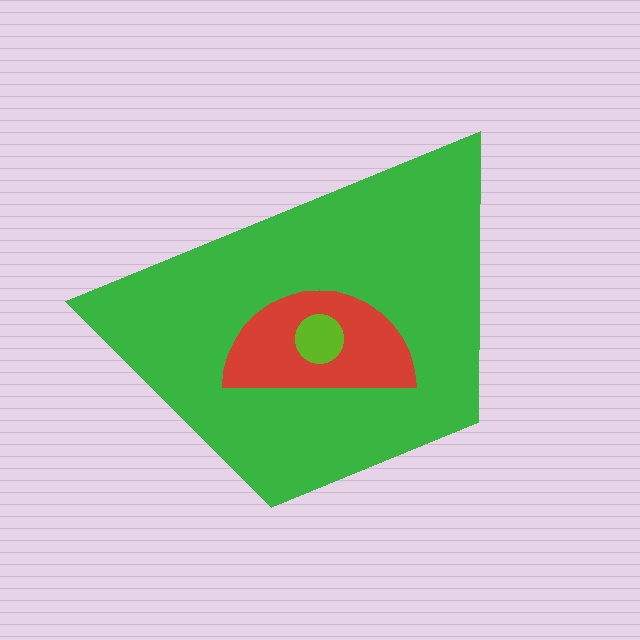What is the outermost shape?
The green trapezoid.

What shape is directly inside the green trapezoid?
The red semicircle.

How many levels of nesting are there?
3.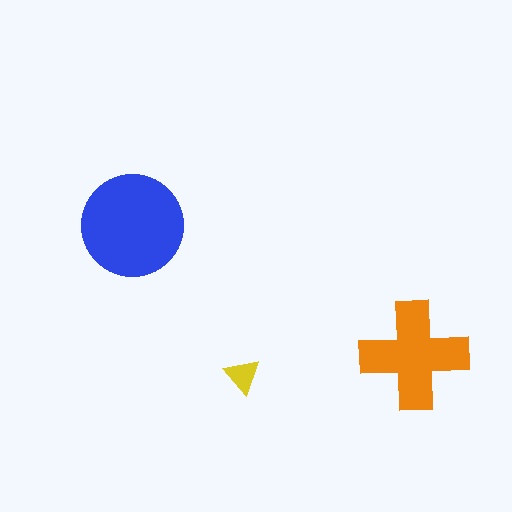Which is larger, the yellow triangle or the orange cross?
The orange cross.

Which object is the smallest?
The yellow triangle.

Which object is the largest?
The blue circle.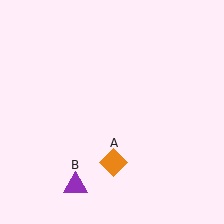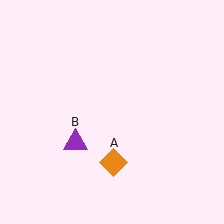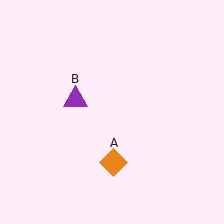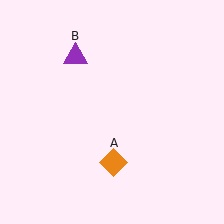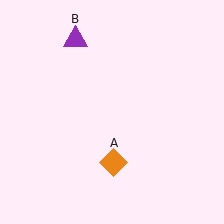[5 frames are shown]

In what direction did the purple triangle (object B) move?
The purple triangle (object B) moved up.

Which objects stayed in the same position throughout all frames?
Orange diamond (object A) remained stationary.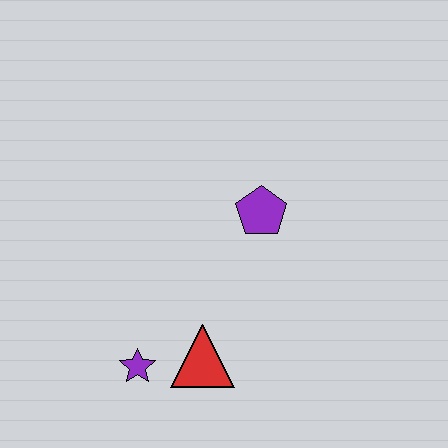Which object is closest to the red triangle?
The purple star is closest to the red triangle.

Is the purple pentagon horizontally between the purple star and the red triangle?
No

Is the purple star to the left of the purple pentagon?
Yes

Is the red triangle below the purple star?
No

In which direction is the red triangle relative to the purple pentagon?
The red triangle is below the purple pentagon.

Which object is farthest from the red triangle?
The purple pentagon is farthest from the red triangle.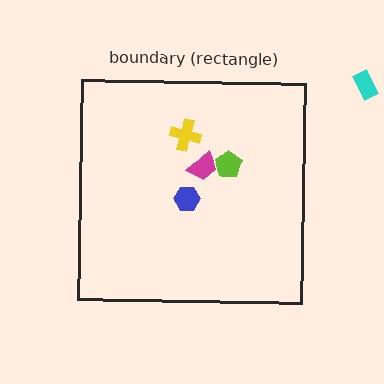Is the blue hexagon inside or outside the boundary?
Inside.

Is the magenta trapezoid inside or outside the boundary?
Inside.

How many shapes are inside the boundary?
4 inside, 1 outside.